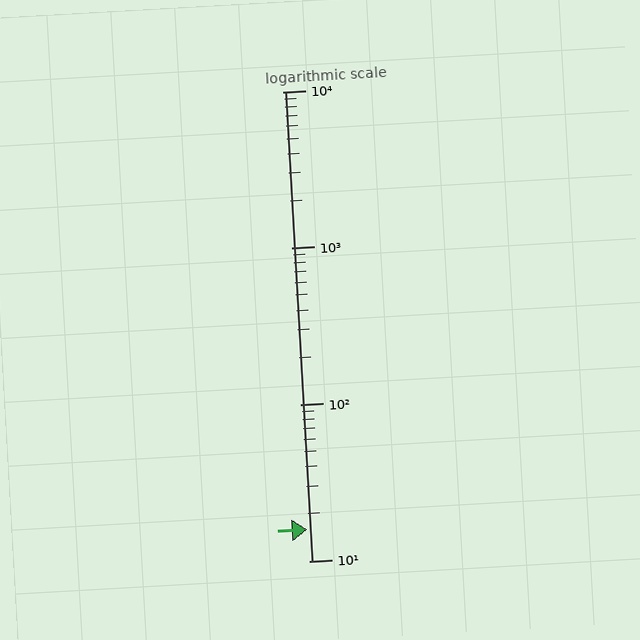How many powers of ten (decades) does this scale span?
The scale spans 3 decades, from 10 to 10000.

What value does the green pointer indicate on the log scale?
The pointer indicates approximately 16.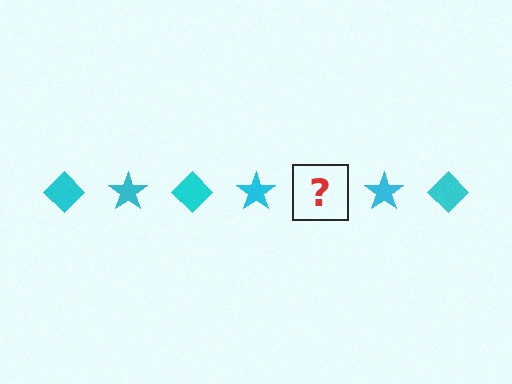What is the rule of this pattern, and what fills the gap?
The rule is that the pattern cycles through diamond, star shapes in cyan. The gap should be filled with a cyan diamond.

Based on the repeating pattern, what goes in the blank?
The blank should be a cyan diamond.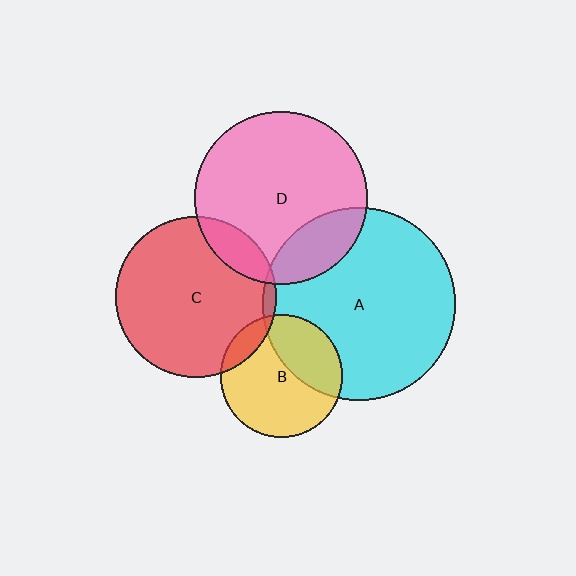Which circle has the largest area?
Circle A (cyan).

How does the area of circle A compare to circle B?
Approximately 2.5 times.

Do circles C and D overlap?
Yes.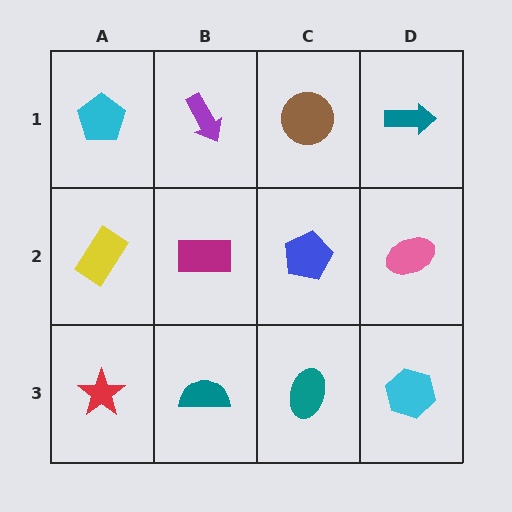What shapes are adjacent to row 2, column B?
A purple arrow (row 1, column B), a teal semicircle (row 3, column B), a yellow rectangle (row 2, column A), a blue pentagon (row 2, column C).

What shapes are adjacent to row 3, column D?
A pink ellipse (row 2, column D), a teal ellipse (row 3, column C).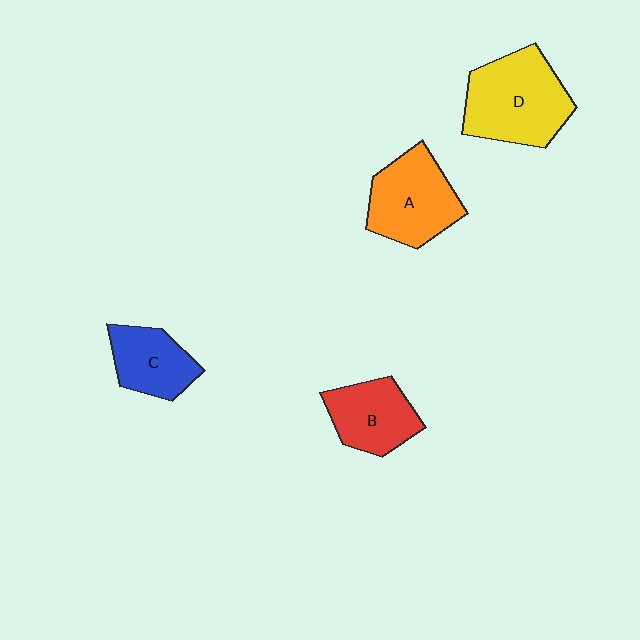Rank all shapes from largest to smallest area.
From largest to smallest: D (yellow), A (orange), B (red), C (blue).